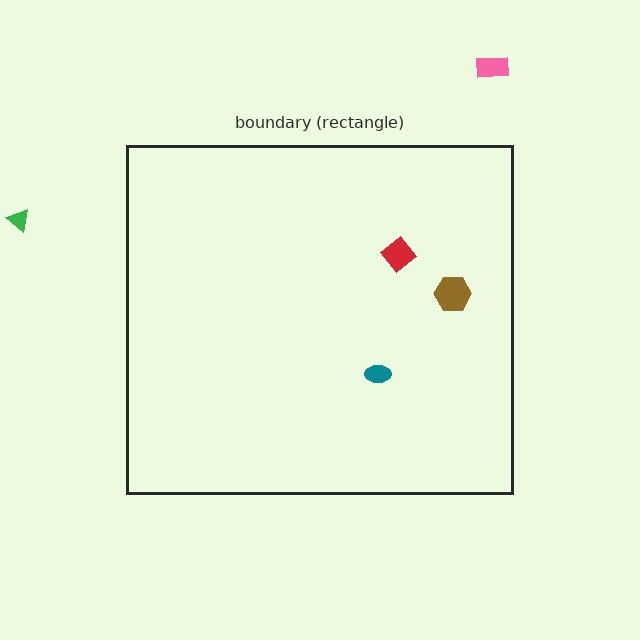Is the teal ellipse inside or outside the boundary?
Inside.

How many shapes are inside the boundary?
3 inside, 2 outside.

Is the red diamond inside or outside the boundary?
Inside.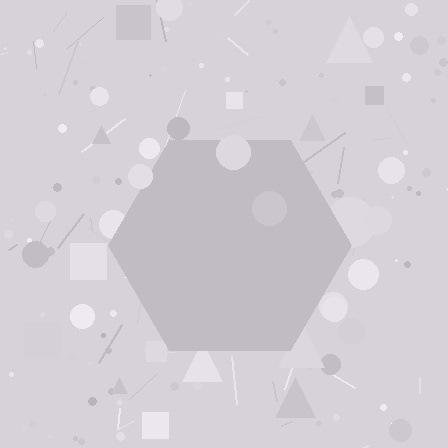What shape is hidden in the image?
A hexagon is hidden in the image.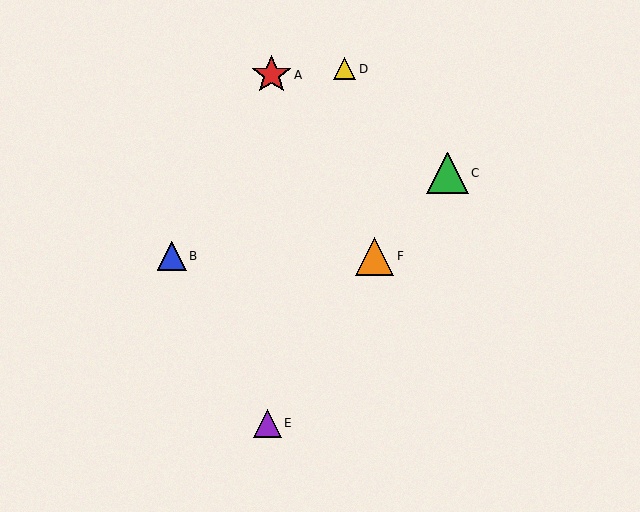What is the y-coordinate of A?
Object A is at y≈75.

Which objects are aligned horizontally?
Objects B, F are aligned horizontally.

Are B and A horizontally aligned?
No, B is at y≈256 and A is at y≈75.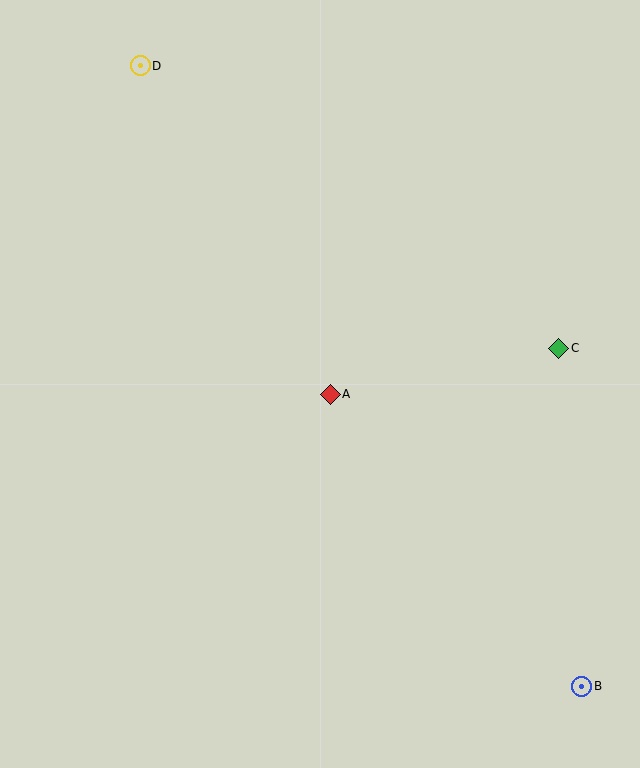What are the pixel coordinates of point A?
Point A is at (330, 394).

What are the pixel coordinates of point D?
Point D is at (140, 66).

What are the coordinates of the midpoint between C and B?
The midpoint between C and B is at (570, 517).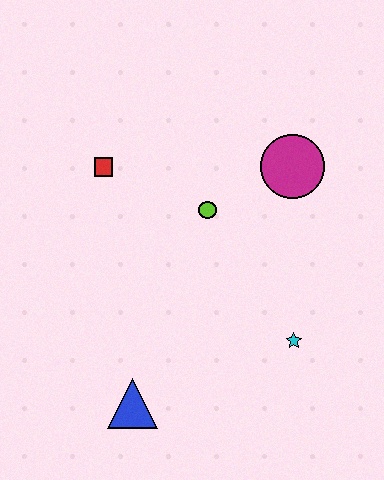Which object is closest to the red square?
The lime circle is closest to the red square.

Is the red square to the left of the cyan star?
Yes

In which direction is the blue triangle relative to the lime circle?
The blue triangle is below the lime circle.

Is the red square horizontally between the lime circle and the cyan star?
No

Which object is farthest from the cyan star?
The red square is farthest from the cyan star.